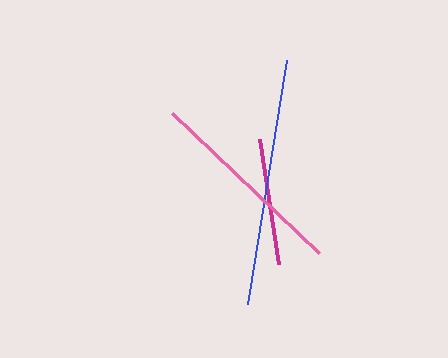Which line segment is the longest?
The blue line is the longest at approximately 247 pixels.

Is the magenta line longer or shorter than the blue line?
The blue line is longer than the magenta line.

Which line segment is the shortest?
The magenta line is the shortest at approximately 126 pixels.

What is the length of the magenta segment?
The magenta segment is approximately 126 pixels long.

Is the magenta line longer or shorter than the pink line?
The pink line is longer than the magenta line.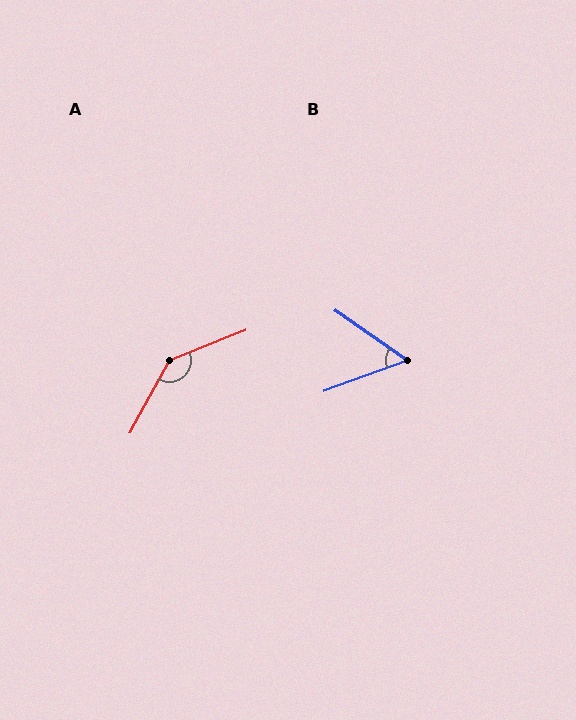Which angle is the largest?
A, at approximately 141 degrees.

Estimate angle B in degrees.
Approximately 55 degrees.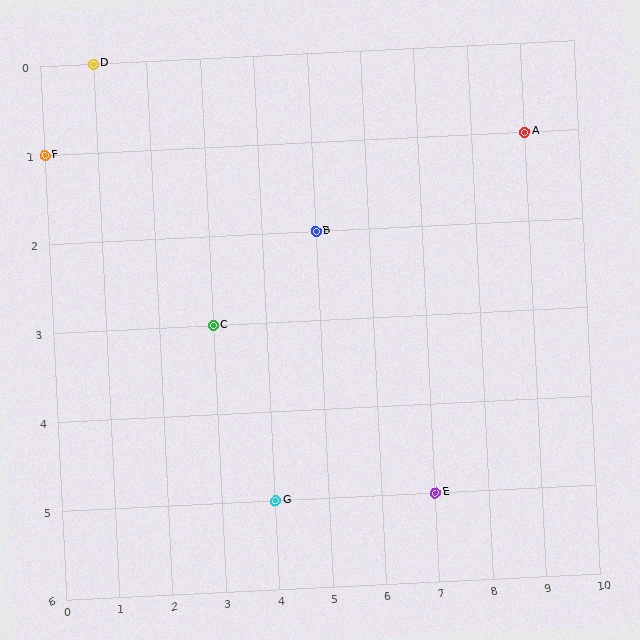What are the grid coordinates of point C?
Point C is at grid coordinates (3, 3).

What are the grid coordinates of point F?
Point F is at grid coordinates (0, 1).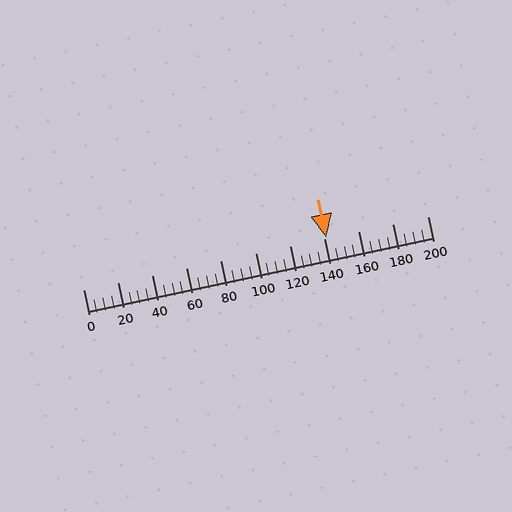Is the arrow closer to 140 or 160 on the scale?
The arrow is closer to 140.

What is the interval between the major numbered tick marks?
The major tick marks are spaced 20 units apart.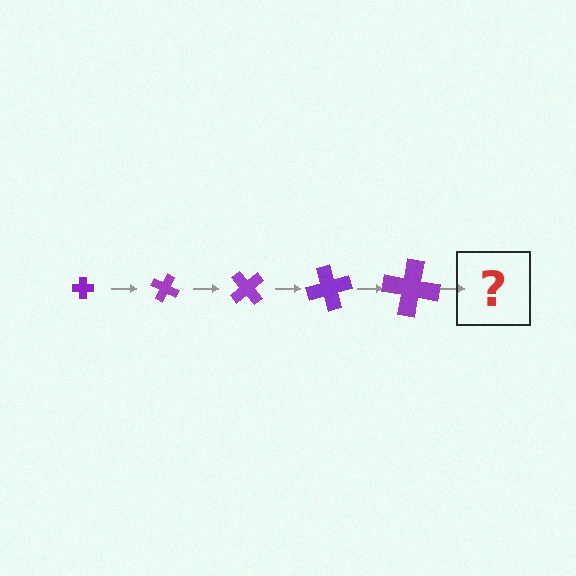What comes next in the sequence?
The next element should be a cross, larger than the previous one and rotated 125 degrees from the start.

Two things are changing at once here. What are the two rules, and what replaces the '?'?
The two rules are that the cross grows larger each step and it rotates 25 degrees each step. The '?' should be a cross, larger than the previous one and rotated 125 degrees from the start.